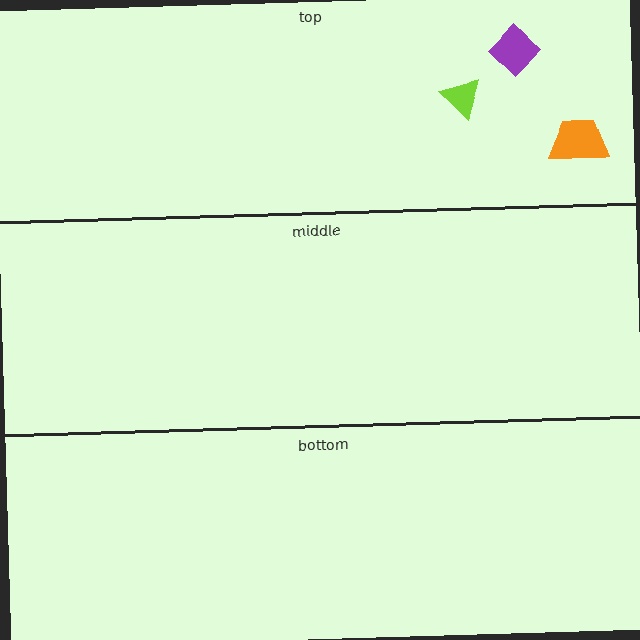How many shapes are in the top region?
3.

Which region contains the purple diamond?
The top region.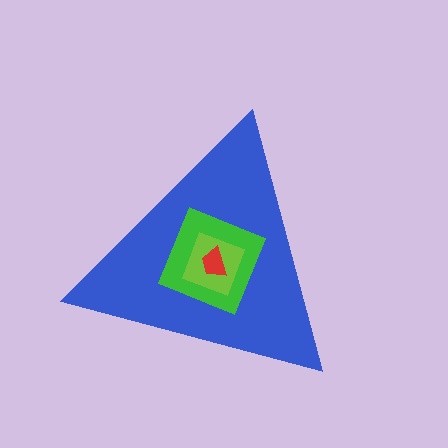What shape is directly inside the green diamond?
The lime square.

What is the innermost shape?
The red trapezoid.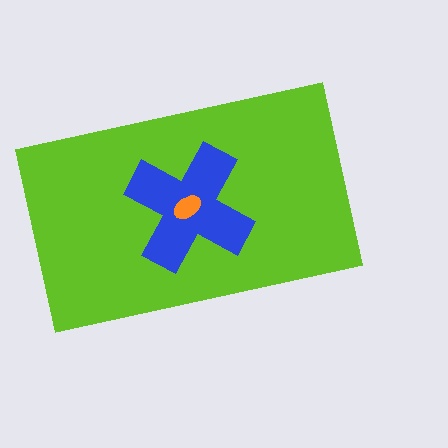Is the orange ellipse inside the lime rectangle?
Yes.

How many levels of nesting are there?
3.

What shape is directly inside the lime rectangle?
The blue cross.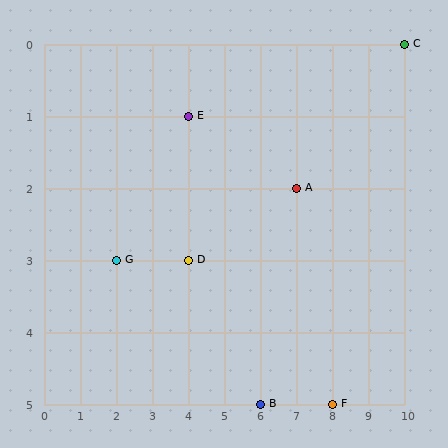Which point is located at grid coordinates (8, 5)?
Point F is at (8, 5).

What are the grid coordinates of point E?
Point E is at grid coordinates (4, 1).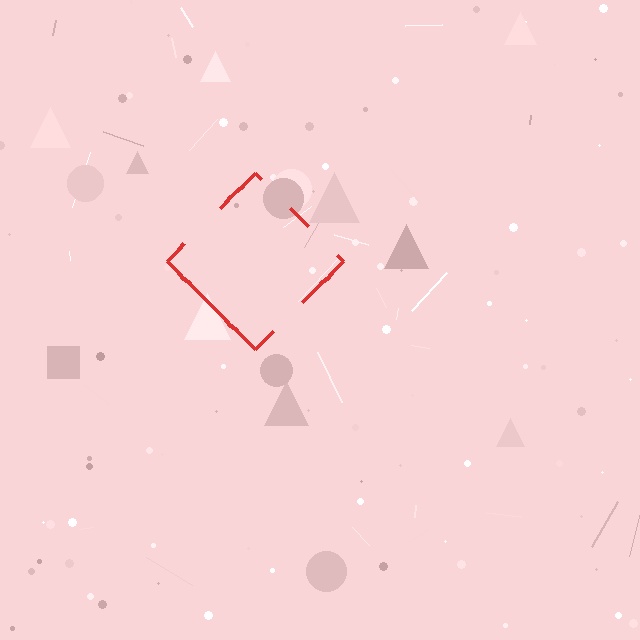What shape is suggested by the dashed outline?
The dashed outline suggests a diamond.